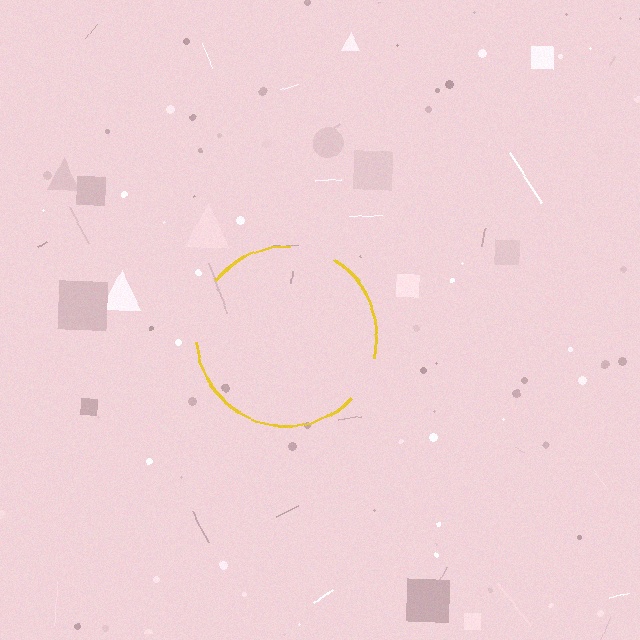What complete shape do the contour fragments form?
The contour fragments form a circle.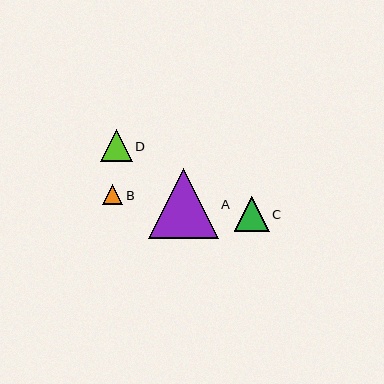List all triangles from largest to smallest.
From largest to smallest: A, C, D, B.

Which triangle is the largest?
Triangle A is the largest with a size of approximately 69 pixels.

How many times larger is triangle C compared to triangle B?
Triangle C is approximately 1.7 times the size of triangle B.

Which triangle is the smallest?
Triangle B is the smallest with a size of approximately 20 pixels.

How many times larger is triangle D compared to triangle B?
Triangle D is approximately 1.6 times the size of triangle B.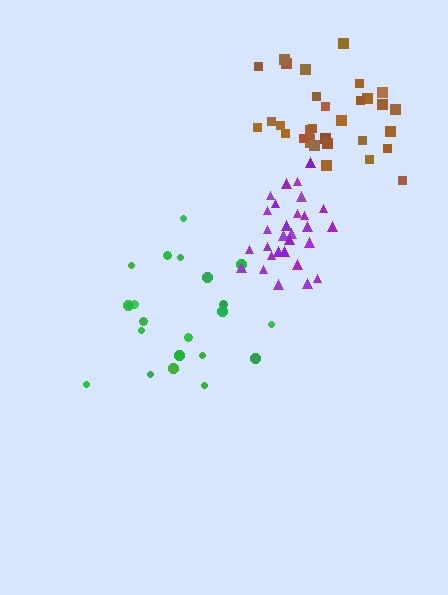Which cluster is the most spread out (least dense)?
Green.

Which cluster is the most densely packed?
Purple.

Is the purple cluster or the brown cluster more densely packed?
Purple.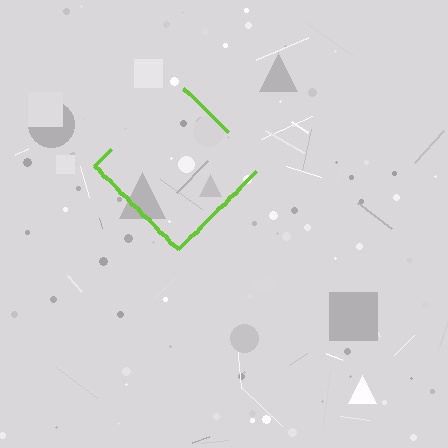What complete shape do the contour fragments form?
The contour fragments form a diamond.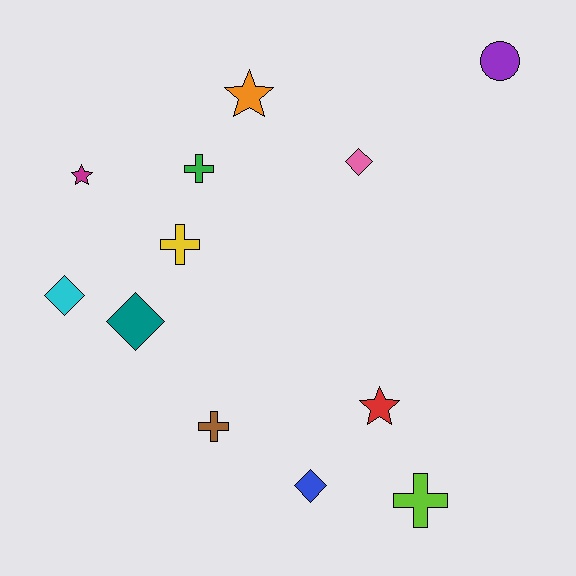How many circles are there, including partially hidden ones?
There is 1 circle.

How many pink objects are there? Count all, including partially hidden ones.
There is 1 pink object.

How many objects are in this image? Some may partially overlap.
There are 12 objects.